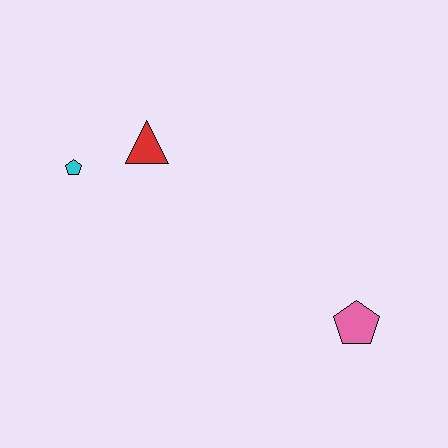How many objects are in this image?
There are 3 objects.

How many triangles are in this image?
There is 1 triangle.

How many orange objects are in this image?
There are no orange objects.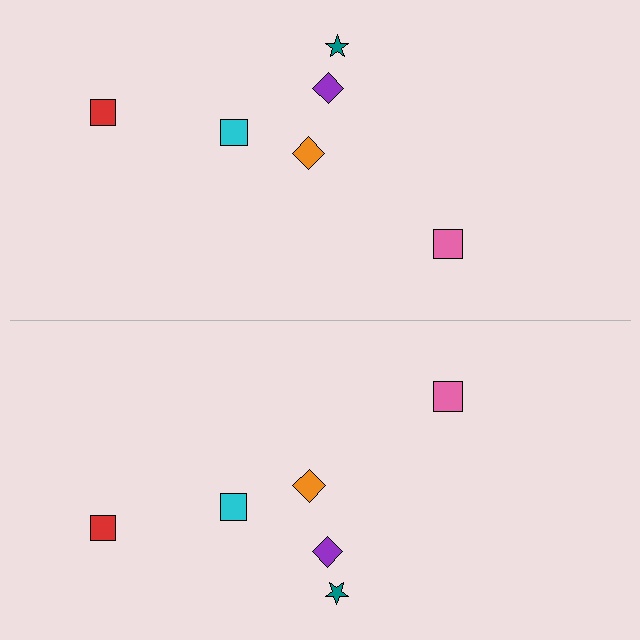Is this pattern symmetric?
Yes, this pattern has bilateral (reflection) symmetry.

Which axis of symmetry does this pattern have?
The pattern has a horizontal axis of symmetry running through the center of the image.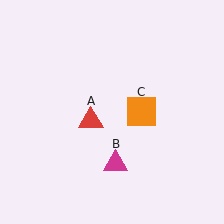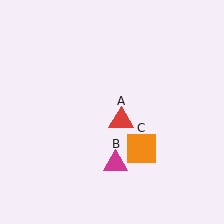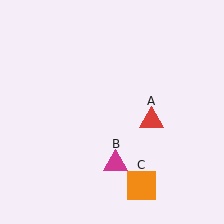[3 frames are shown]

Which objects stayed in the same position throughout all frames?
Magenta triangle (object B) remained stationary.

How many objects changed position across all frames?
2 objects changed position: red triangle (object A), orange square (object C).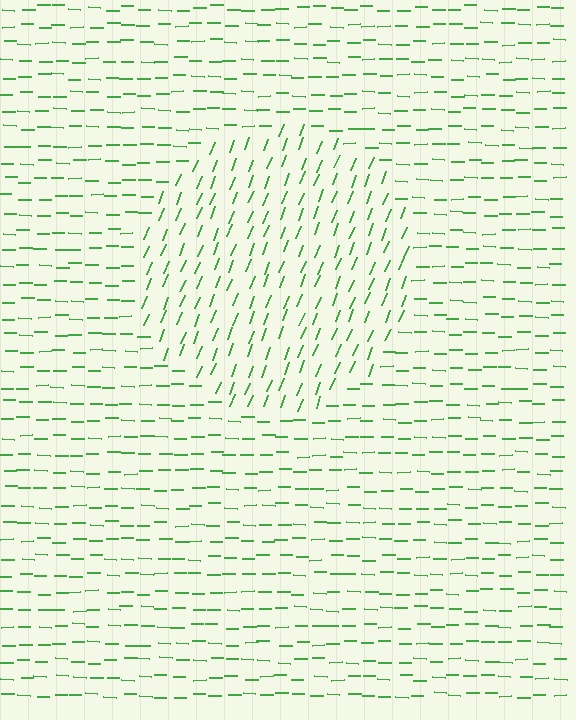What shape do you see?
I see a circle.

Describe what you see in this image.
The image is filled with small green line segments. A circle region in the image has lines oriented differently from the surrounding lines, creating a visible texture boundary.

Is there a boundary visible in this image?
Yes, there is a texture boundary formed by a change in line orientation.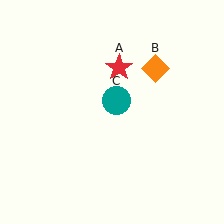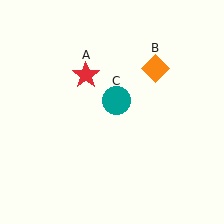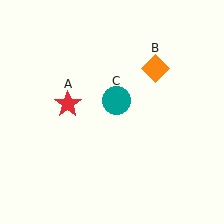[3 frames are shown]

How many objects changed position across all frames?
1 object changed position: red star (object A).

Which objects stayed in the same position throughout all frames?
Orange diamond (object B) and teal circle (object C) remained stationary.